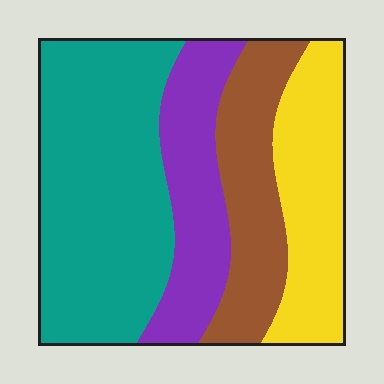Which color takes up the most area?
Teal, at roughly 40%.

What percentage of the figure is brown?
Brown takes up about one fifth (1/5) of the figure.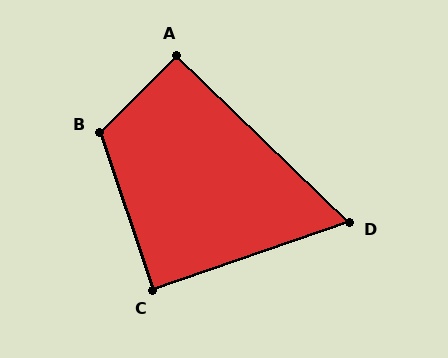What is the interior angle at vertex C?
Approximately 89 degrees (approximately right).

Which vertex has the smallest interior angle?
D, at approximately 63 degrees.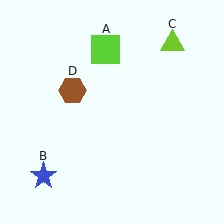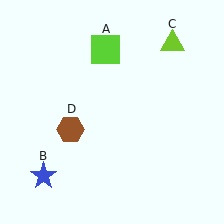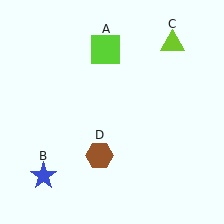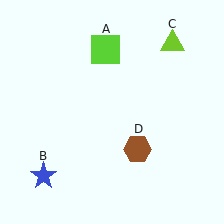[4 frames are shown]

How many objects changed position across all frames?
1 object changed position: brown hexagon (object D).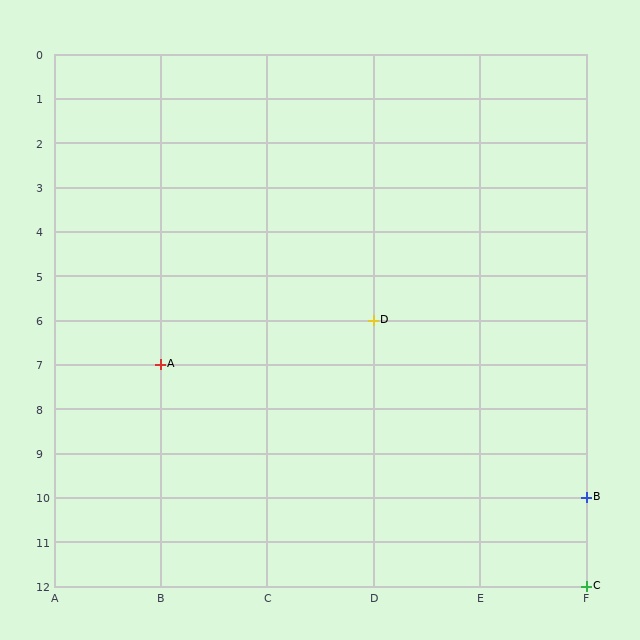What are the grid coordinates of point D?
Point D is at grid coordinates (D, 6).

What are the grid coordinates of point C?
Point C is at grid coordinates (F, 12).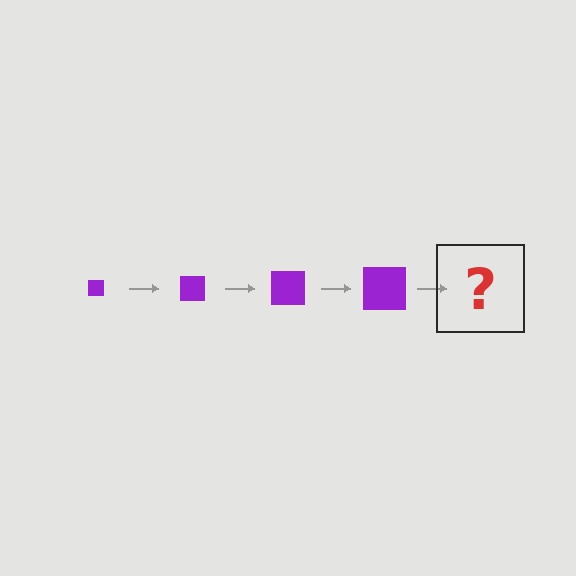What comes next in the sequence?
The next element should be a purple square, larger than the previous one.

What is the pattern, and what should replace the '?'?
The pattern is that the square gets progressively larger each step. The '?' should be a purple square, larger than the previous one.